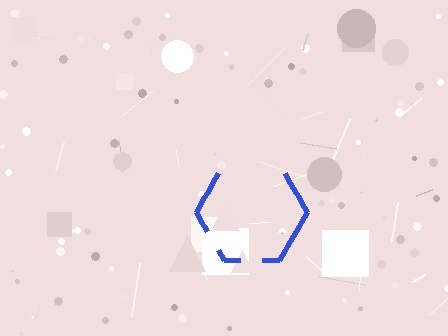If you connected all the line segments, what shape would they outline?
They would outline a hexagon.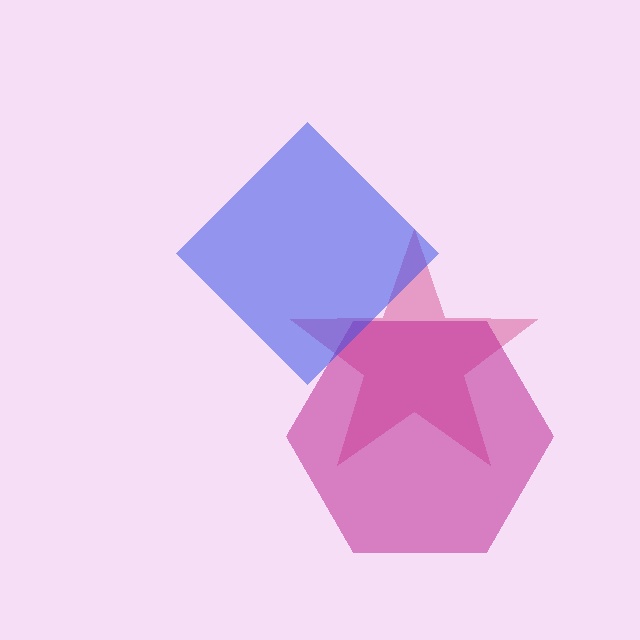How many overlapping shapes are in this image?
There are 3 overlapping shapes in the image.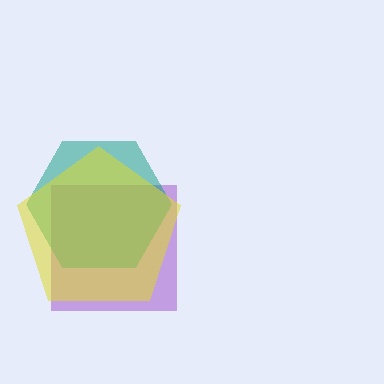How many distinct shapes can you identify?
There are 3 distinct shapes: a purple square, a teal hexagon, a yellow pentagon.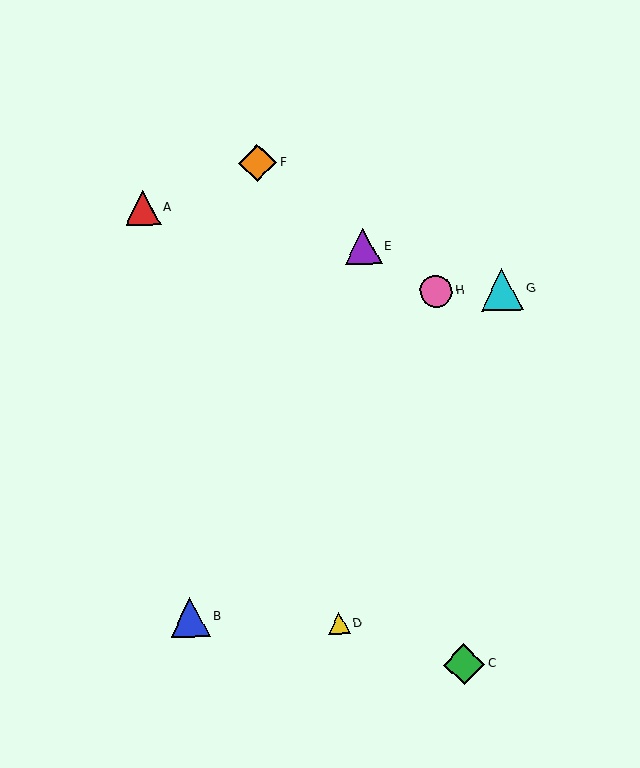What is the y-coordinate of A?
Object A is at y≈208.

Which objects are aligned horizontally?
Objects G, H are aligned horizontally.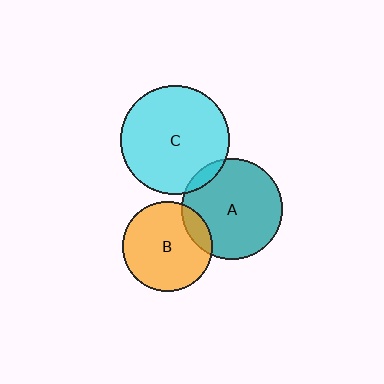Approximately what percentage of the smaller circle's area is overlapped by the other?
Approximately 15%.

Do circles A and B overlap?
Yes.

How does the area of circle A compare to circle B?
Approximately 1.2 times.